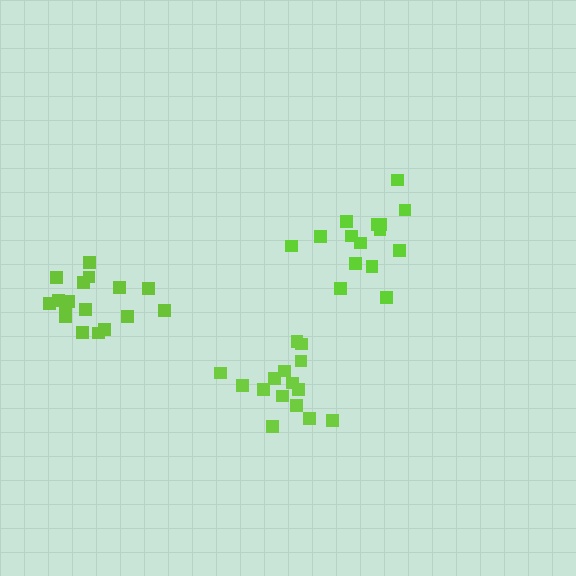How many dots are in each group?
Group 1: 15 dots, Group 2: 15 dots, Group 3: 18 dots (48 total).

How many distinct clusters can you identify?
There are 3 distinct clusters.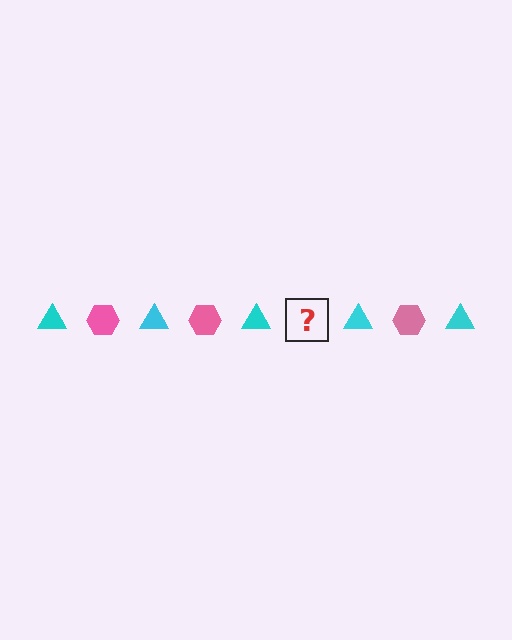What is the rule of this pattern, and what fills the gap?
The rule is that the pattern alternates between cyan triangle and pink hexagon. The gap should be filled with a pink hexagon.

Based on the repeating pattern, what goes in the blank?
The blank should be a pink hexagon.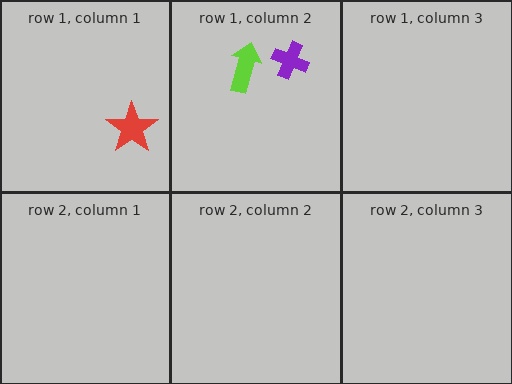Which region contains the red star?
The row 1, column 1 region.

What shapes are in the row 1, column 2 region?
The lime arrow, the purple cross.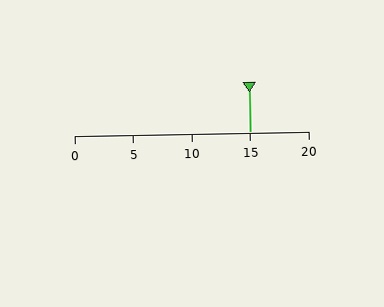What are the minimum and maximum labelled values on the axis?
The axis runs from 0 to 20.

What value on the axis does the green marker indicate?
The marker indicates approximately 15.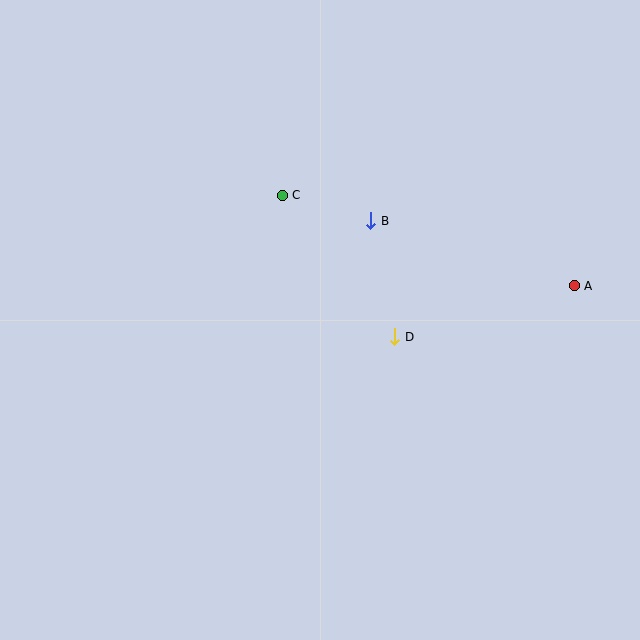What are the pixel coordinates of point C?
Point C is at (282, 195).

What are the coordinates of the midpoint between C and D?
The midpoint between C and D is at (338, 266).